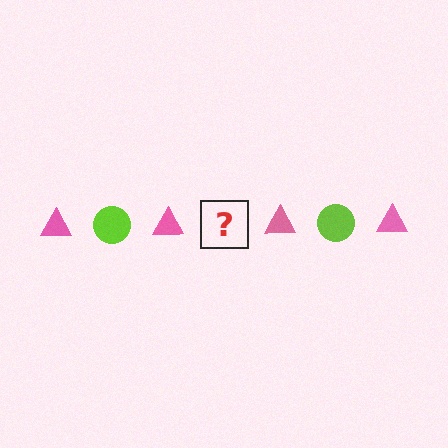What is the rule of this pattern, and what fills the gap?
The rule is that the pattern alternates between pink triangle and lime circle. The gap should be filled with a lime circle.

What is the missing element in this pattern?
The missing element is a lime circle.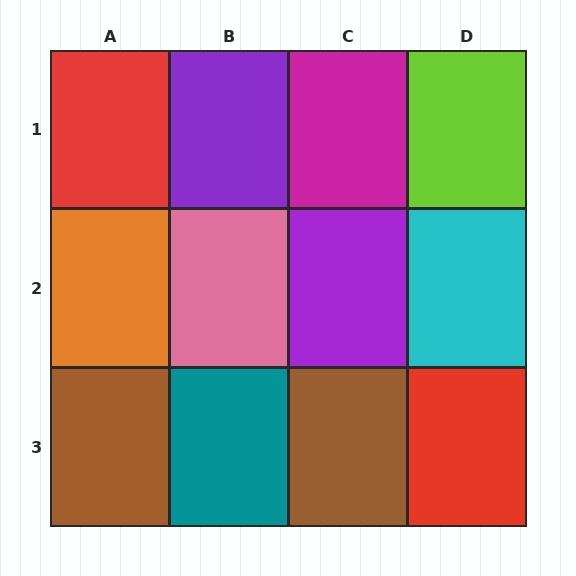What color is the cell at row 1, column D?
Lime.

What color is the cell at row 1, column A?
Red.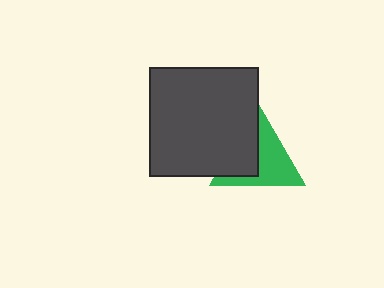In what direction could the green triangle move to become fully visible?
The green triangle could move right. That would shift it out from behind the dark gray square entirely.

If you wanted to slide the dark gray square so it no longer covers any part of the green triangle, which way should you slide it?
Slide it left — that is the most direct way to separate the two shapes.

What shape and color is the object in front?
The object in front is a dark gray square.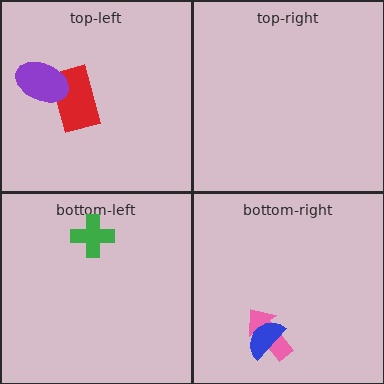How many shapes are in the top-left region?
2.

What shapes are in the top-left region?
The red rectangle, the purple ellipse.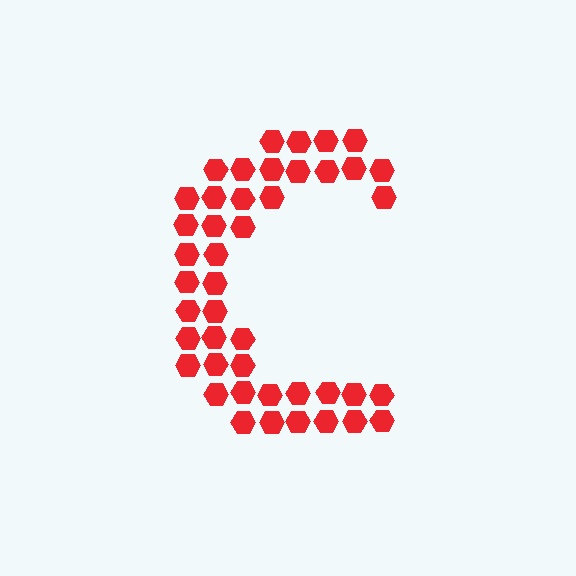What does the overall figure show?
The overall figure shows the letter C.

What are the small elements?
The small elements are hexagons.